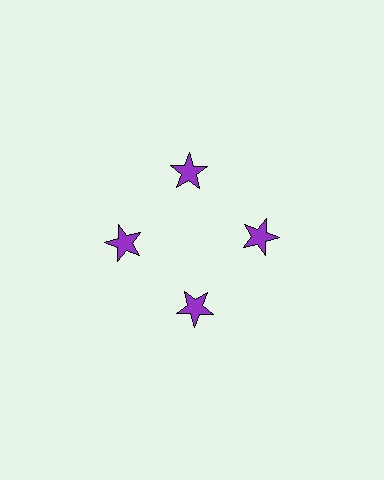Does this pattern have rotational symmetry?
Yes, this pattern has 4-fold rotational symmetry. It looks the same after rotating 90 degrees around the center.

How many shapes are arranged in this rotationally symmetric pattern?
There are 4 shapes, arranged in 4 groups of 1.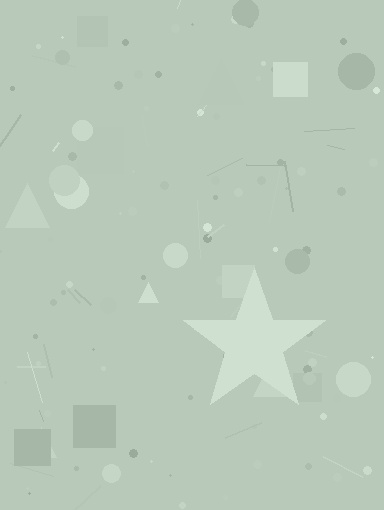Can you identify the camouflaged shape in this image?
The camouflaged shape is a star.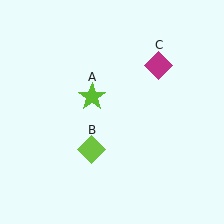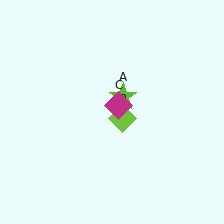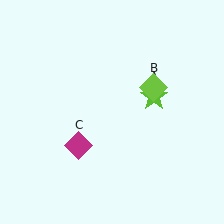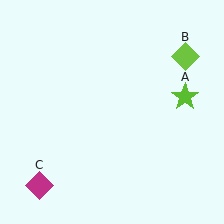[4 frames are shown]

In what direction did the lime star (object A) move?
The lime star (object A) moved right.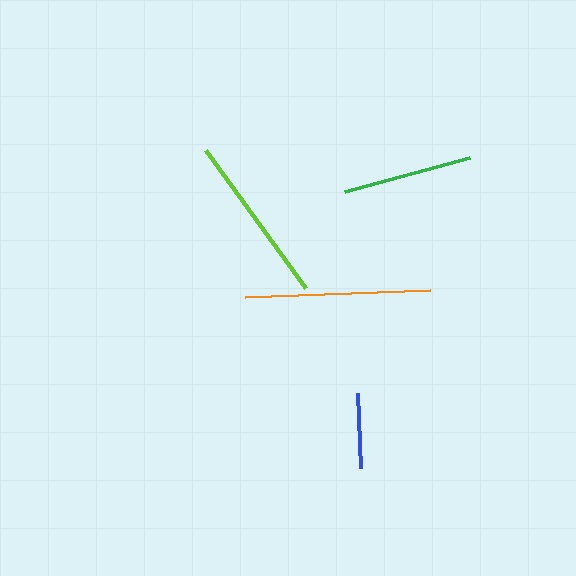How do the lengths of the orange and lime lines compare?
The orange and lime lines are approximately the same length.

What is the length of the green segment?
The green segment is approximately 129 pixels long.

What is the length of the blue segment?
The blue segment is approximately 74 pixels long.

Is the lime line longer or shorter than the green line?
The lime line is longer than the green line.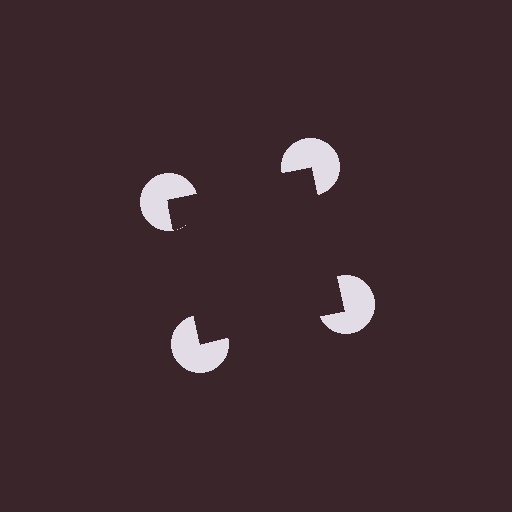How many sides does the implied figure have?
4 sides.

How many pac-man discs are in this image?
There are 4 — one at each vertex of the illusory square.